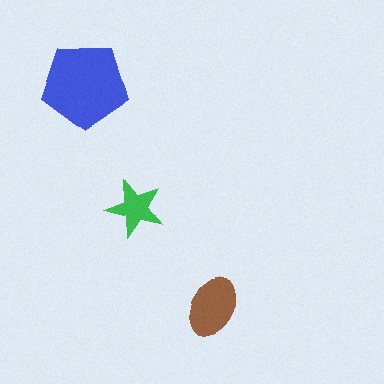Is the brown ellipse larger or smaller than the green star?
Larger.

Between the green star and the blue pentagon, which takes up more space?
The blue pentagon.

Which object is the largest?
The blue pentagon.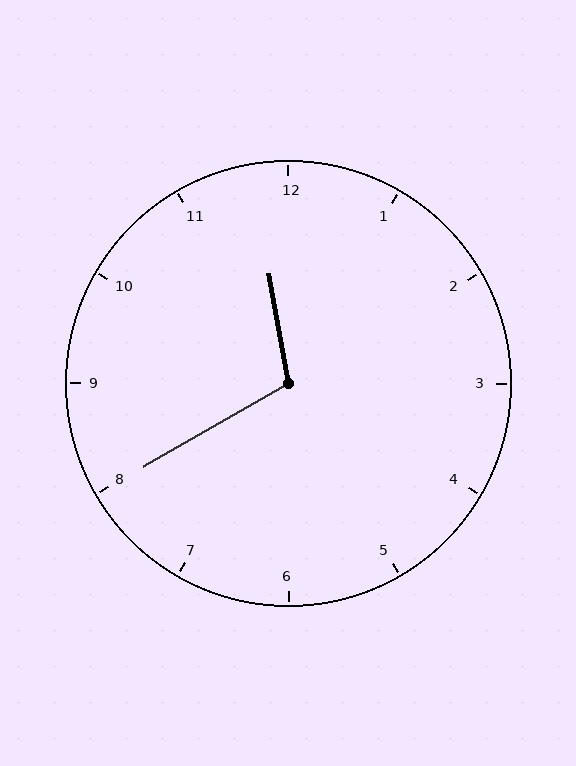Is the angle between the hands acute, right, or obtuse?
It is obtuse.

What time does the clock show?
11:40.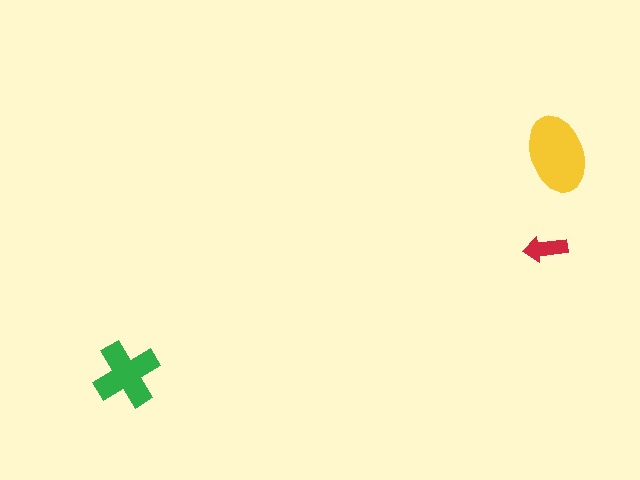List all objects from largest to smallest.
The yellow ellipse, the green cross, the red arrow.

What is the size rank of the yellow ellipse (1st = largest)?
1st.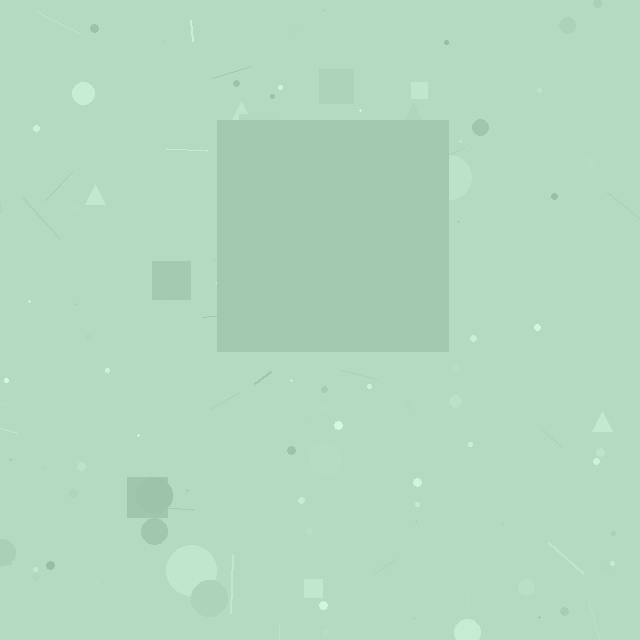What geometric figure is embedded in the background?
A square is embedded in the background.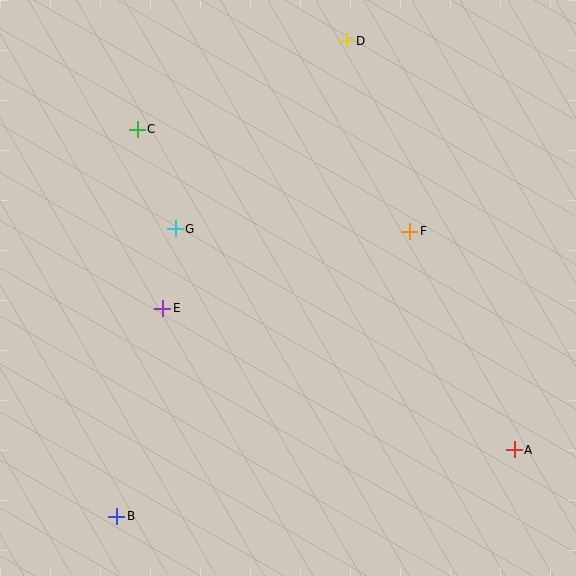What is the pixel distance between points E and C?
The distance between E and C is 181 pixels.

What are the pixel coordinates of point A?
Point A is at (514, 450).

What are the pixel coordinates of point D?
Point D is at (346, 41).